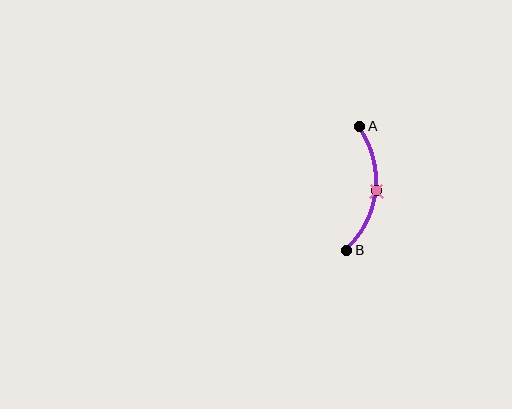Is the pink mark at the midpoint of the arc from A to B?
Yes. The pink mark lies on the arc at equal arc-length from both A and B — it is the arc midpoint.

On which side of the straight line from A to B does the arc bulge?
The arc bulges to the right of the straight line connecting A and B.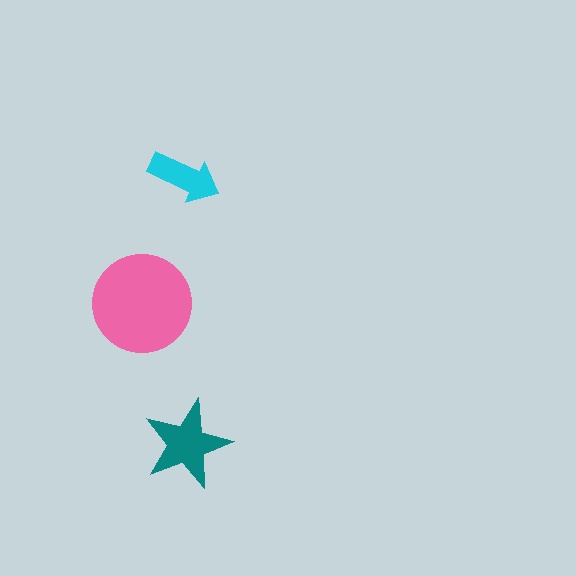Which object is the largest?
The pink circle.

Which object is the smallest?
The cyan arrow.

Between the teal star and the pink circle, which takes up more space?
The pink circle.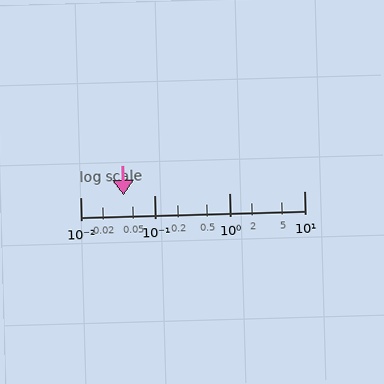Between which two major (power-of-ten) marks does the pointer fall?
The pointer is between 0.01 and 0.1.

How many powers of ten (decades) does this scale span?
The scale spans 3 decades, from 0.01 to 10.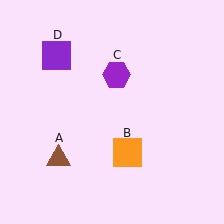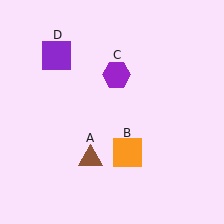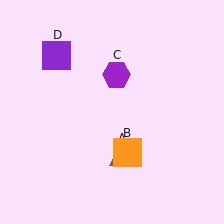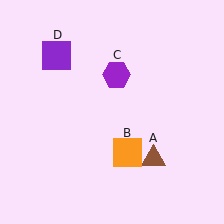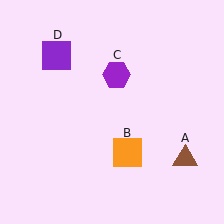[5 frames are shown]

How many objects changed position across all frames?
1 object changed position: brown triangle (object A).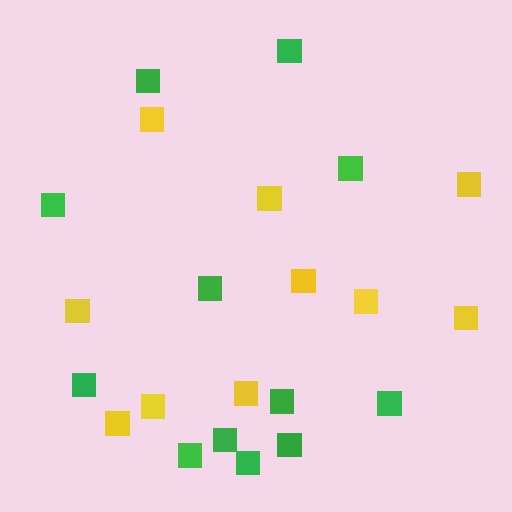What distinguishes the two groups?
There are 2 groups: one group of yellow squares (10) and one group of green squares (12).